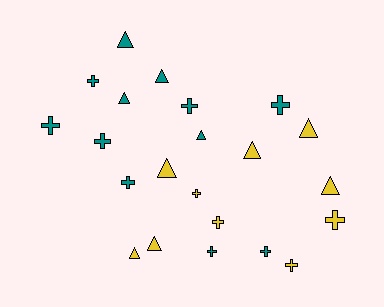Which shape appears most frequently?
Cross, with 12 objects.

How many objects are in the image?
There are 22 objects.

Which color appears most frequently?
Teal, with 12 objects.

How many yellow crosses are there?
There are 4 yellow crosses.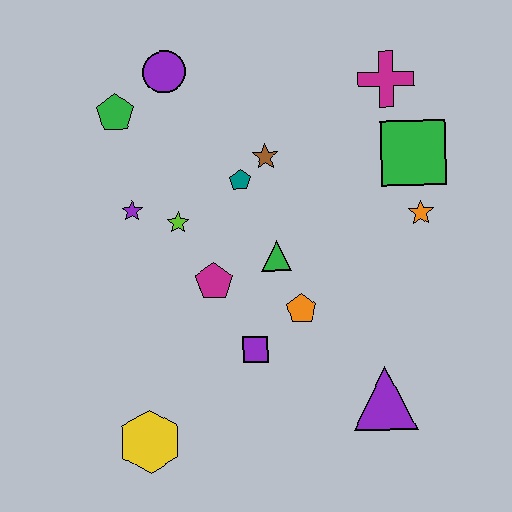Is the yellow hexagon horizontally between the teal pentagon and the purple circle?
No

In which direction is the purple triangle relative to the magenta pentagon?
The purple triangle is to the right of the magenta pentagon.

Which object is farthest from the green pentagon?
The purple triangle is farthest from the green pentagon.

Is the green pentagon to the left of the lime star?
Yes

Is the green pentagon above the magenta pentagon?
Yes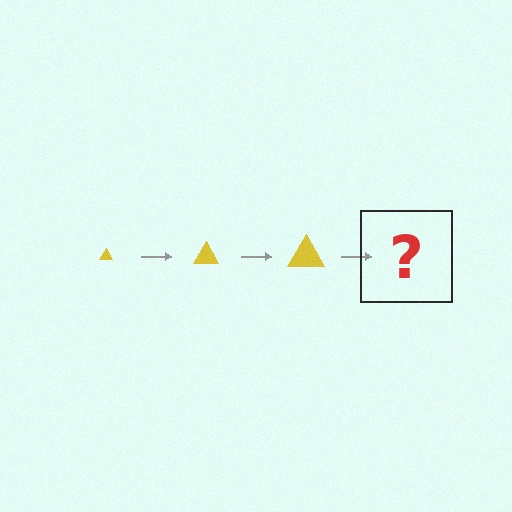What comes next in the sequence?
The next element should be a yellow triangle, larger than the previous one.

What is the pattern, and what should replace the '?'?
The pattern is that the triangle gets progressively larger each step. The '?' should be a yellow triangle, larger than the previous one.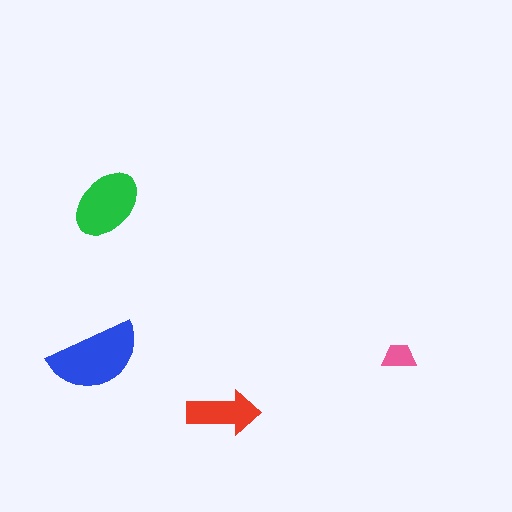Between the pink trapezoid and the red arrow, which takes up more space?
The red arrow.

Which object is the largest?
The blue semicircle.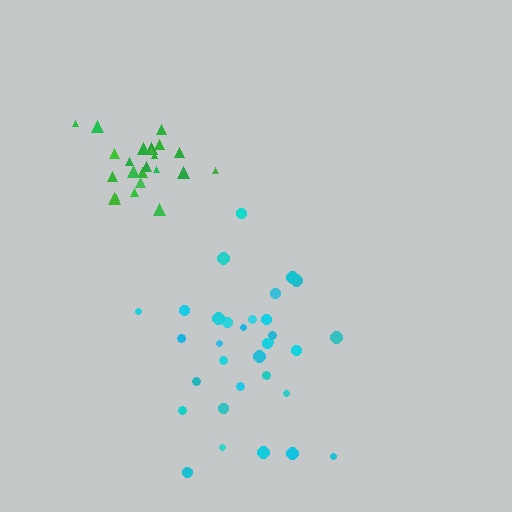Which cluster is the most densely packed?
Green.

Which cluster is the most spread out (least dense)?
Cyan.